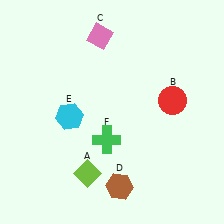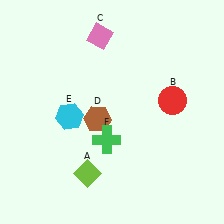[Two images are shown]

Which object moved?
The brown hexagon (D) moved up.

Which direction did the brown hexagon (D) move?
The brown hexagon (D) moved up.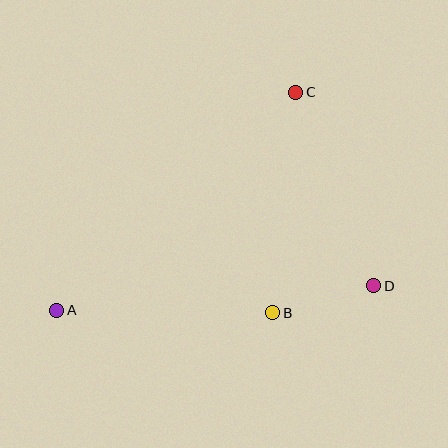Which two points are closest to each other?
Points B and D are closest to each other.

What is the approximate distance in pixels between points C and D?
The distance between C and D is approximately 208 pixels.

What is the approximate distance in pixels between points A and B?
The distance between A and B is approximately 216 pixels.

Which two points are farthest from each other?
Points A and C are farthest from each other.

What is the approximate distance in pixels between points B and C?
The distance between B and C is approximately 221 pixels.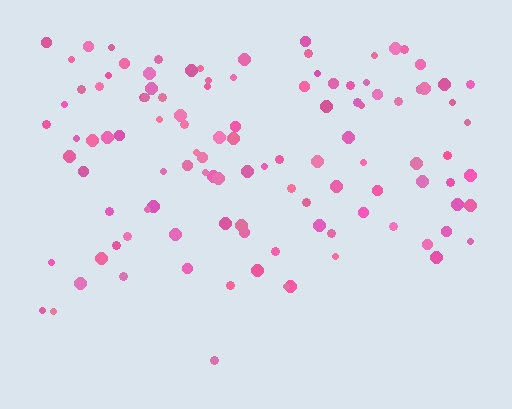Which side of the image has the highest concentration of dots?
The top.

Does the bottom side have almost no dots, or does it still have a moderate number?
Still a moderate number, just noticeably fewer than the top.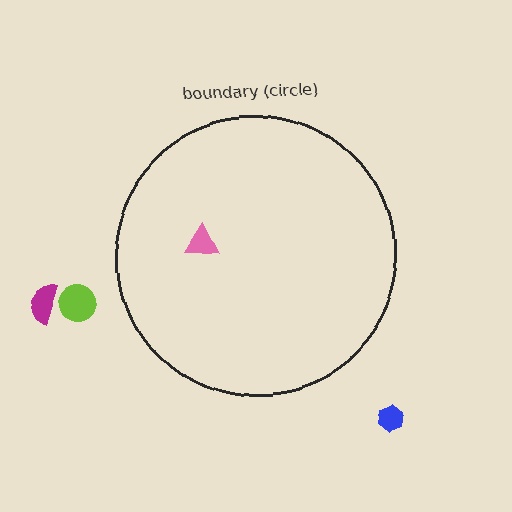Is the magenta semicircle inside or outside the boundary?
Outside.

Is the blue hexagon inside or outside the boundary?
Outside.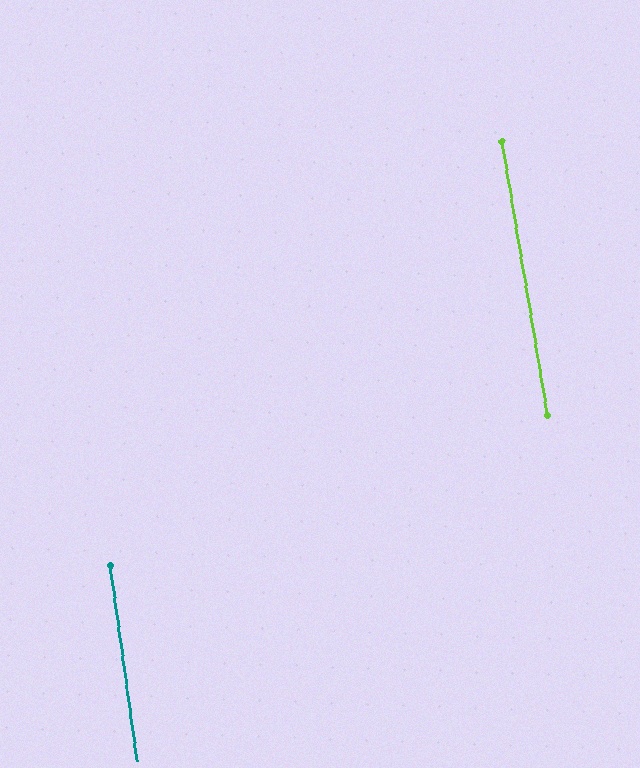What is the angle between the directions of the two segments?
Approximately 2 degrees.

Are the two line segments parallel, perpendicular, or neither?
Parallel — their directions differ by only 1.7°.